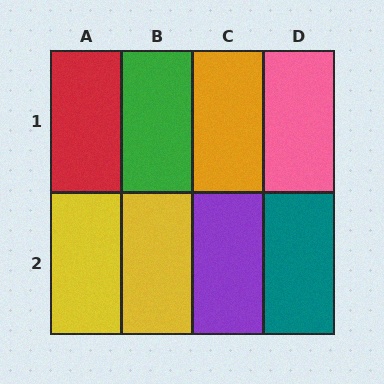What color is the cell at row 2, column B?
Yellow.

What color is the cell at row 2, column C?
Purple.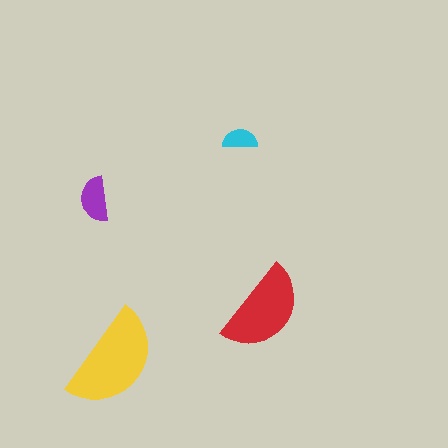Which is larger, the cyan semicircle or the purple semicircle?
The purple one.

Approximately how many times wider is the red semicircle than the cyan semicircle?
About 2.5 times wider.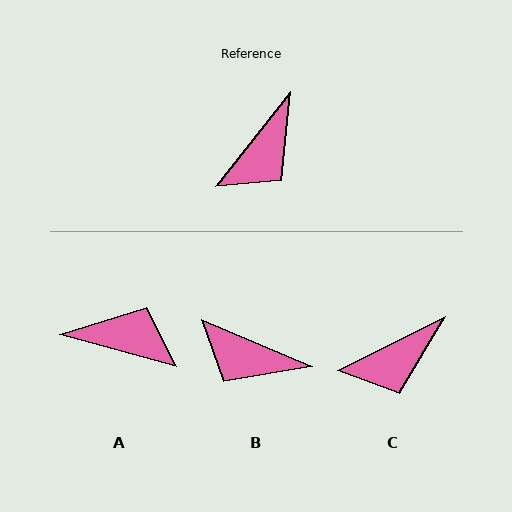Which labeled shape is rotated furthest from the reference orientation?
A, about 113 degrees away.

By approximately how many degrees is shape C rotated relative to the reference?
Approximately 25 degrees clockwise.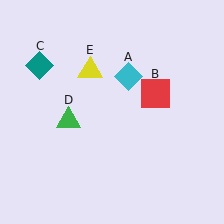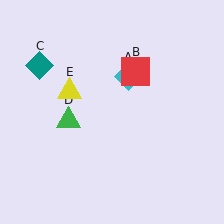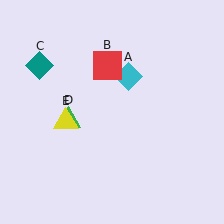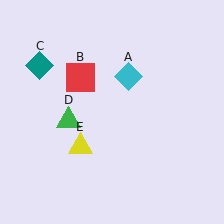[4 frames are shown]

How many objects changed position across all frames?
2 objects changed position: red square (object B), yellow triangle (object E).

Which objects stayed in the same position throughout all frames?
Cyan diamond (object A) and teal diamond (object C) and green triangle (object D) remained stationary.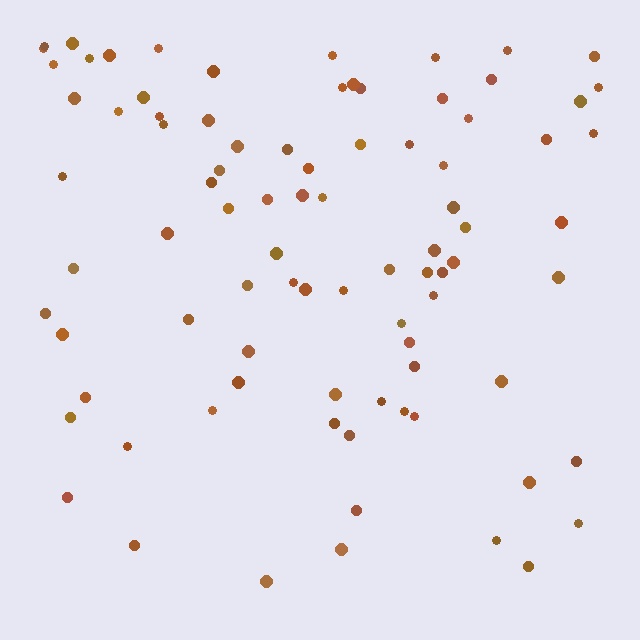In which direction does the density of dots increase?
From bottom to top, with the top side densest.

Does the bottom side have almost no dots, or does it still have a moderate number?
Still a moderate number, just noticeably fewer than the top.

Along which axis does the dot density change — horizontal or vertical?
Vertical.